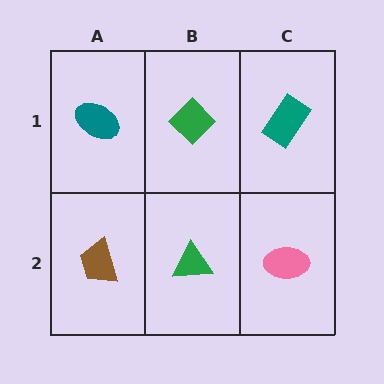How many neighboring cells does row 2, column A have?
2.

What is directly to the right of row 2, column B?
A pink ellipse.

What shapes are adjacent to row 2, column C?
A teal rectangle (row 1, column C), a green triangle (row 2, column B).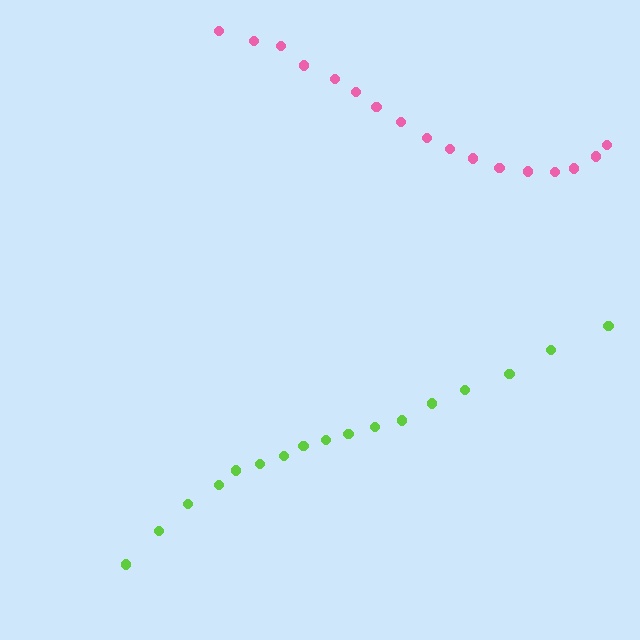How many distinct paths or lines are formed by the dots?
There are 2 distinct paths.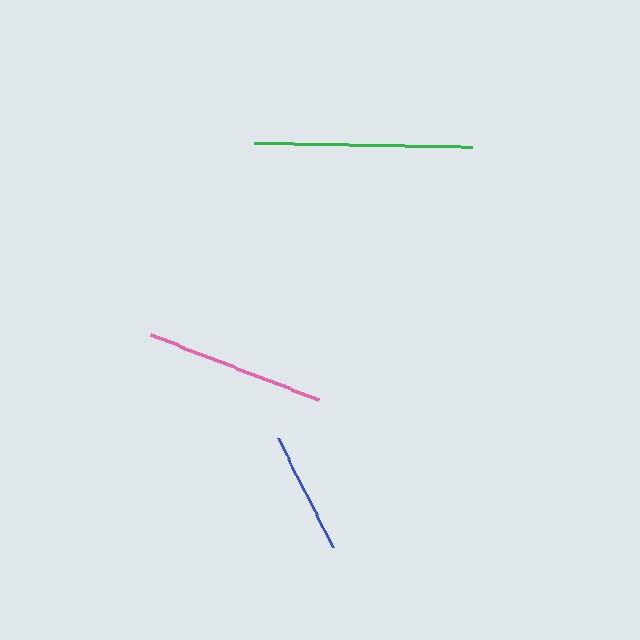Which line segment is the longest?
The green line is the longest at approximately 218 pixels.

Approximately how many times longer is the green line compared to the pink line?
The green line is approximately 1.2 times the length of the pink line.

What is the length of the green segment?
The green segment is approximately 218 pixels long.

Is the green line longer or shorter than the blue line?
The green line is longer than the blue line.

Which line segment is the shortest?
The blue line is the shortest at approximately 122 pixels.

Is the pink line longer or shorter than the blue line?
The pink line is longer than the blue line.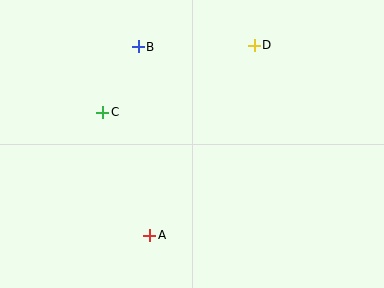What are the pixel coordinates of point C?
Point C is at (103, 112).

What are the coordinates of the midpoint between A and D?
The midpoint between A and D is at (202, 140).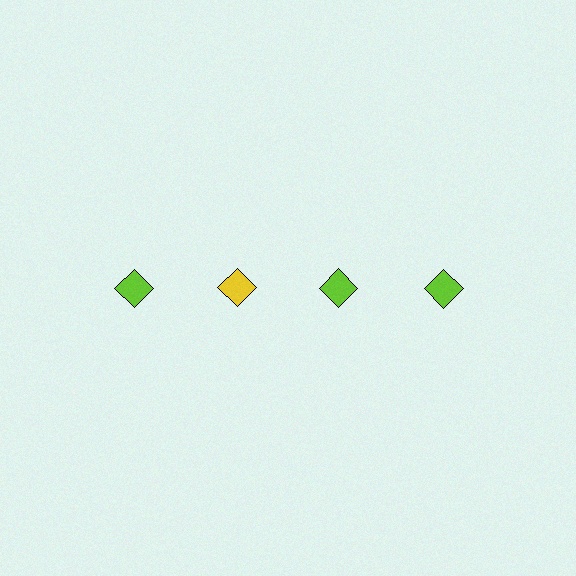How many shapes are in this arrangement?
There are 4 shapes arranged in a grid pattern.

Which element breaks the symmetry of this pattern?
The yellow diamond in the top row, second from left column breaks the symmetry. All other shapes are lime diamonds.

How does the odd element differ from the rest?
It has a different color: yellow instead of lime.